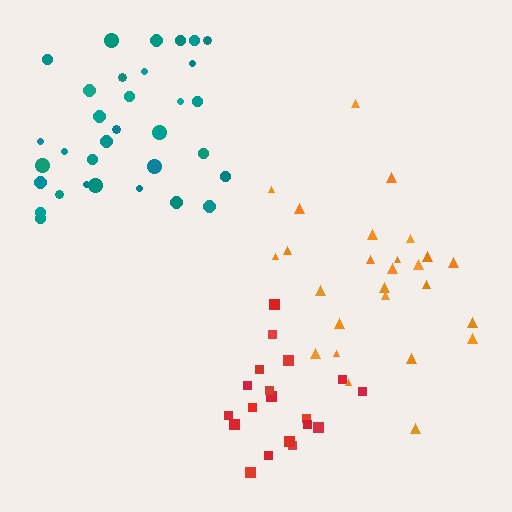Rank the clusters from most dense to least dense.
red, teal, orange.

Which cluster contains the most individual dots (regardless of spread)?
Teal (35).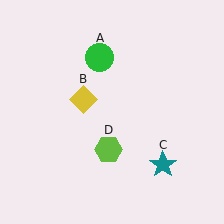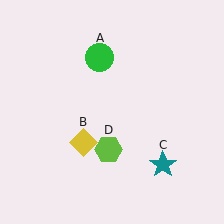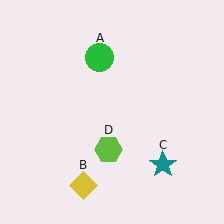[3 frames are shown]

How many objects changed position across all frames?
1 object changed position: yellow diamond (object B).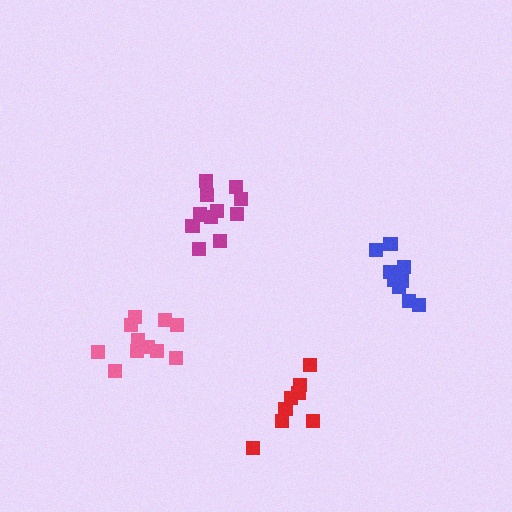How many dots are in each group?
Group 1: 11 dots, Group 2: 11 dots, Group 3: 8 dots, Group 4: 9 dots (39 total).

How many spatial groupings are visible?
There are 4 spatial groupings.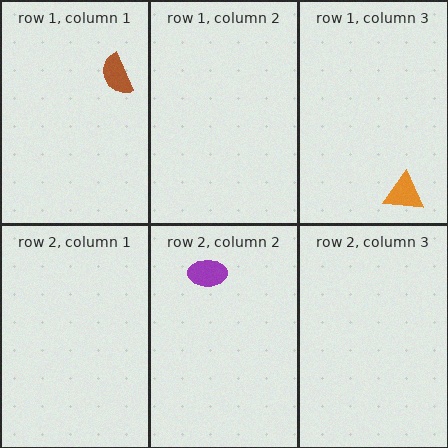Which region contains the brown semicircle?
The row 1, column 1 region.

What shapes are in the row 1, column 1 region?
The brown semicircle.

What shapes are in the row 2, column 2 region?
The purple ellipse.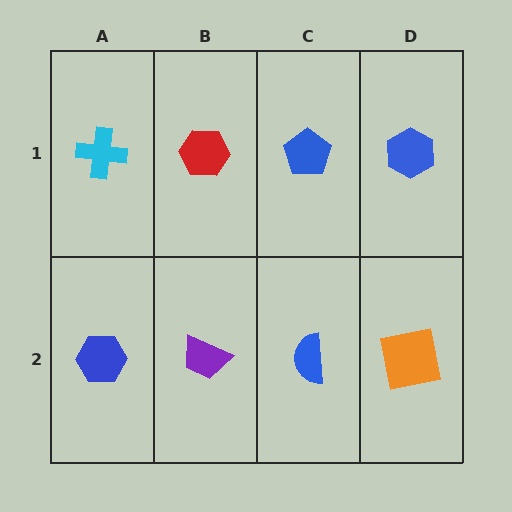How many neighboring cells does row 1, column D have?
2.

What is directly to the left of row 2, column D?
A blue semicircle.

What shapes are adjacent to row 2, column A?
A cyan cross (row 1, column A), a purple trapezoid (row 2, column B).